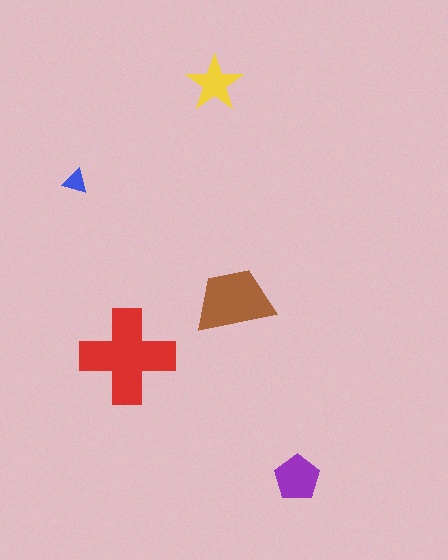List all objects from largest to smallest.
The red cross, the brown trapezoid, the purple pentagon, the yellow star, the blue triangle.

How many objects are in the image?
There are 5 objects in the image.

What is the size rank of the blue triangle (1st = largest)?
5th.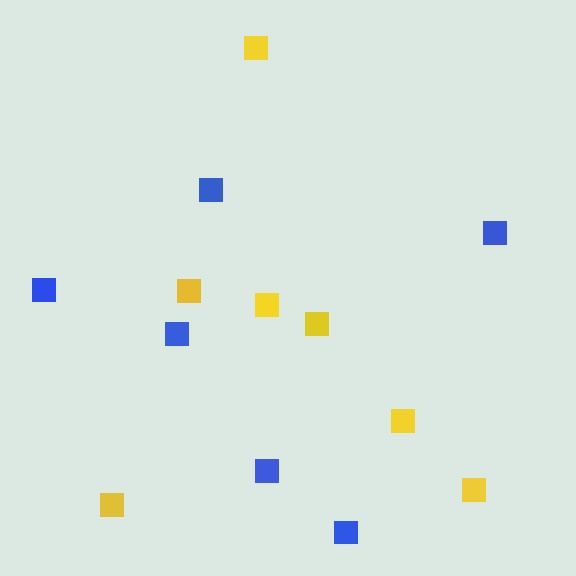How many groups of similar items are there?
There are 2 groups: one group of yellow squares (7) and one group of blue squares (6).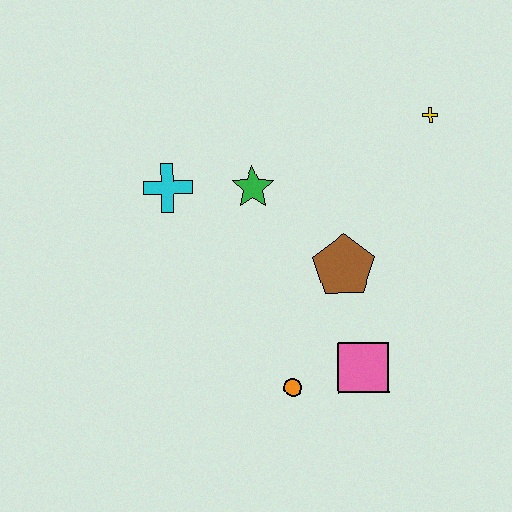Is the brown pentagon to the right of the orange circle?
Yes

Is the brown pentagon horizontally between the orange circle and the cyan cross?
No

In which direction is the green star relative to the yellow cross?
The green star is to the left of the yellow cross.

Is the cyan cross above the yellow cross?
No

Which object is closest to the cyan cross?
The green star is closest to the cyan cross.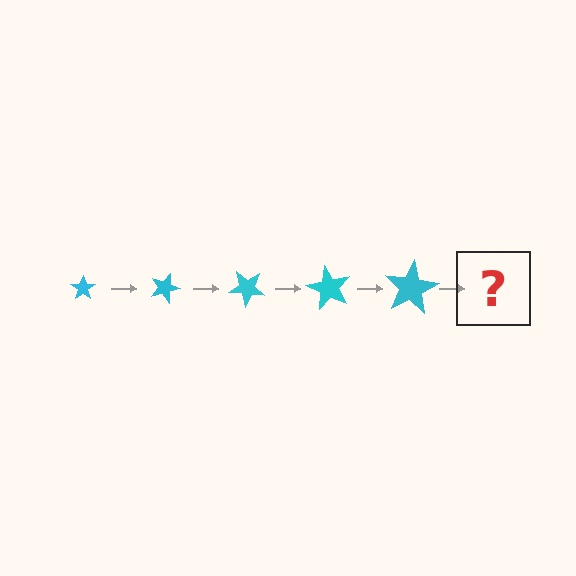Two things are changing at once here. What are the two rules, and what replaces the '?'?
The two rules are that the star grows larger each step and it rotates 20 degrees each step. The '?' should be a star, larger than the previous one and rotated 100 degrees from the start.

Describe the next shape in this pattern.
It should be a star, larger than the previous one and rotated 100 degrees from the start.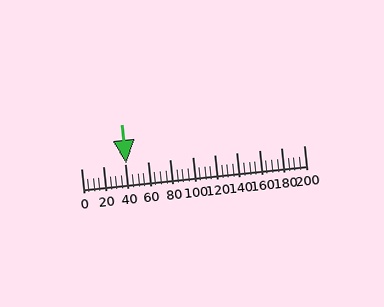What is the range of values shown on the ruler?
The ruler shows values from 0 to 200.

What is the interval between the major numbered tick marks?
The major tick marks are spaced 20 units apart.